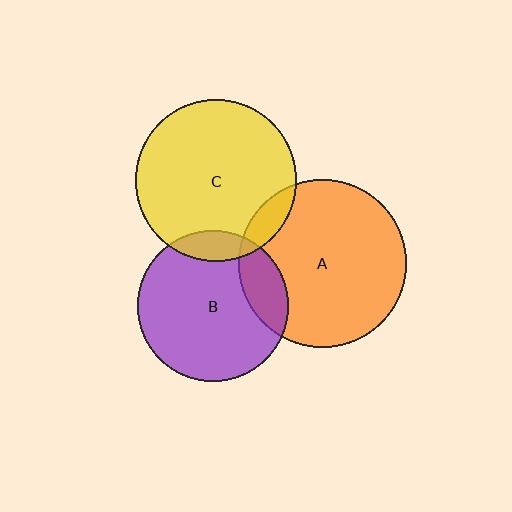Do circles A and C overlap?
Yes.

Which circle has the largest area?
Circle A (orange).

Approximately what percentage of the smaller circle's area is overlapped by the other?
Approximately 10%.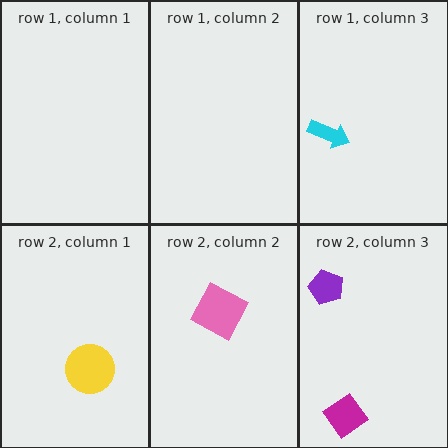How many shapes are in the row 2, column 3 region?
2.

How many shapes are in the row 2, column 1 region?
1.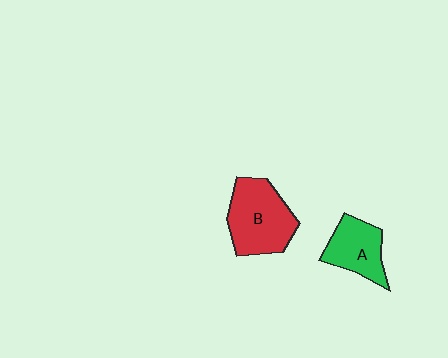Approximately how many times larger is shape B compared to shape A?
Approximately 1.5 times.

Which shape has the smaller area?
Shape A (green).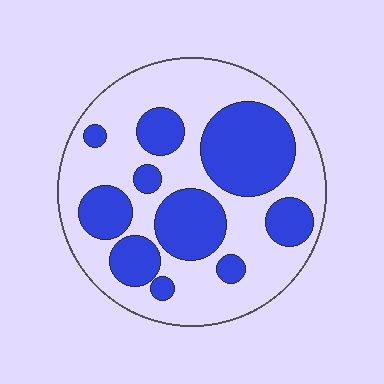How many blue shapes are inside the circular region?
10.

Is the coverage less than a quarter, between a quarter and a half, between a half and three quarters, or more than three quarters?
Between a quarter and a half.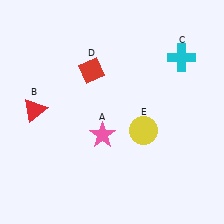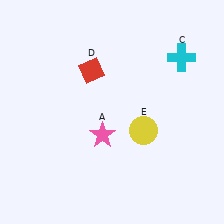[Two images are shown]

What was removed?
The red triangle (B) was removed in Image 2.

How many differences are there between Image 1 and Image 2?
There is 1 difference between the two images.